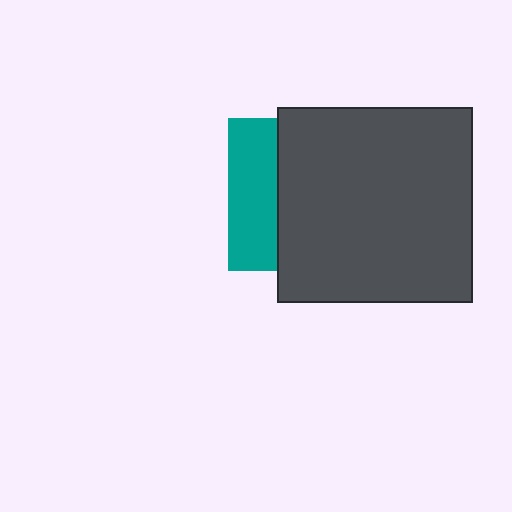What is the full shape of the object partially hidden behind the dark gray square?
The partially hidden object is a teal square.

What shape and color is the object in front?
The object in front is a dark gray square.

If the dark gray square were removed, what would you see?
You would see the complete teal square.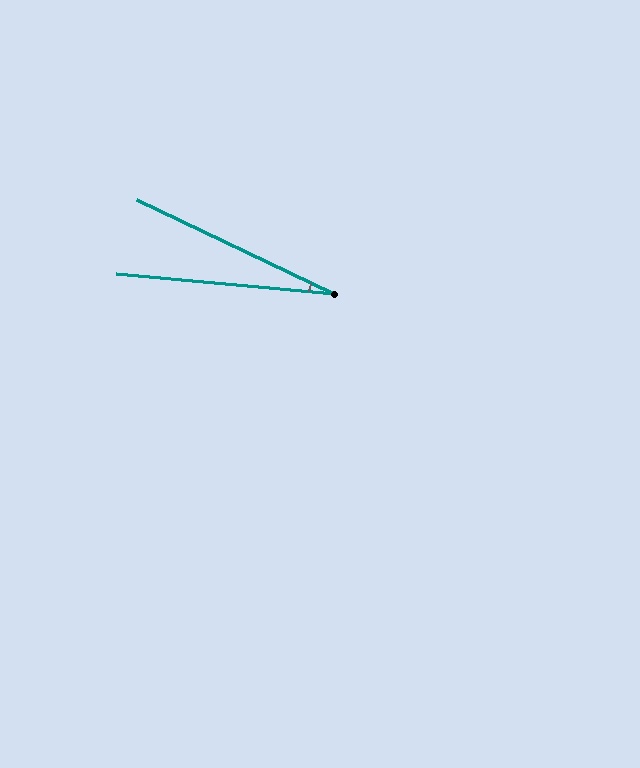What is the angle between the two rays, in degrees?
Approximately 20 degrees.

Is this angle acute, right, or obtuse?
It is acute.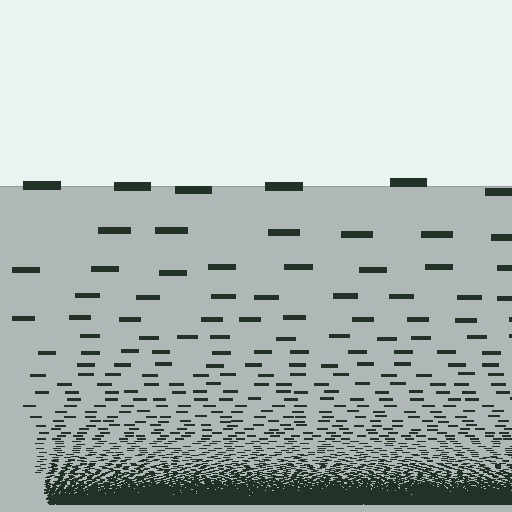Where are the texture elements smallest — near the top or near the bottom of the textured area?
Near the bottom.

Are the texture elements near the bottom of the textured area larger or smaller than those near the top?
Smaller. The gradient is inverted — elements near the bottom are smaller and denser.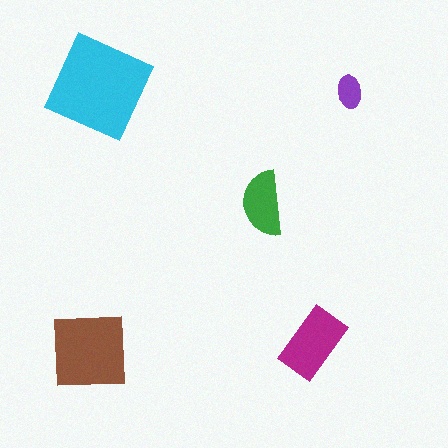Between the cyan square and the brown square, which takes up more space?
The cyan square.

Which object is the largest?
The cyan square.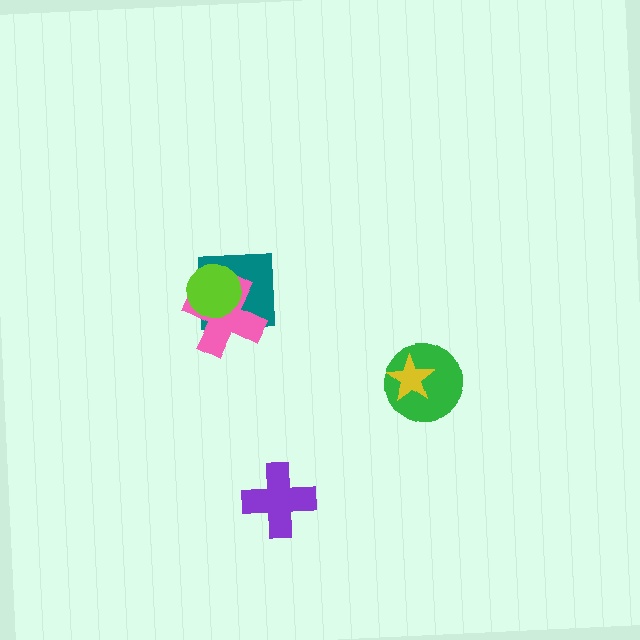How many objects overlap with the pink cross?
2 objects overlap with the pink cross.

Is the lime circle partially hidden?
No, no other shape covers it.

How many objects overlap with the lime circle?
2 objects overlap with the lime circle.